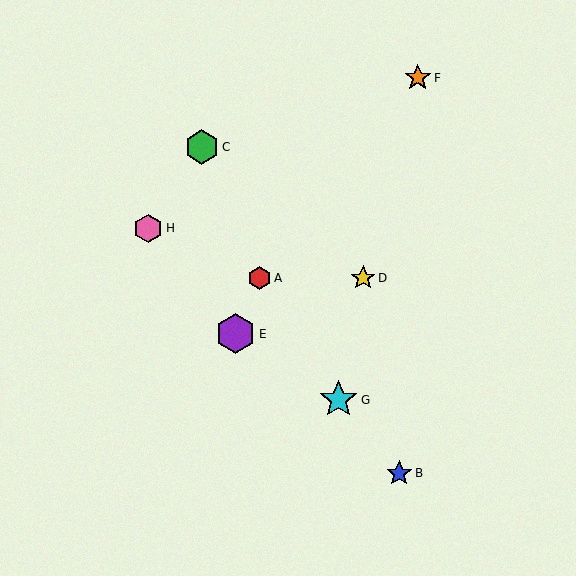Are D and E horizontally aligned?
No, D is at y≈278 and E is at y≈334.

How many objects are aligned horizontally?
2 objects (A, D) are aligned horizontally.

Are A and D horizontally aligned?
Yes, both are at y≈278.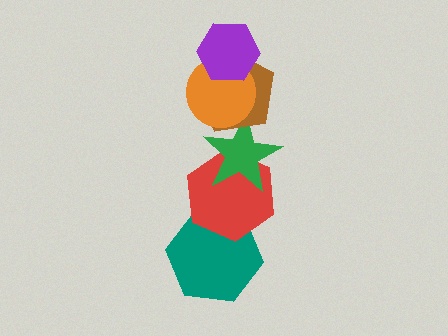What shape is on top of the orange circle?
The purple hexagon is on top of the orange circle.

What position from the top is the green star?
The green star is 4th from the top.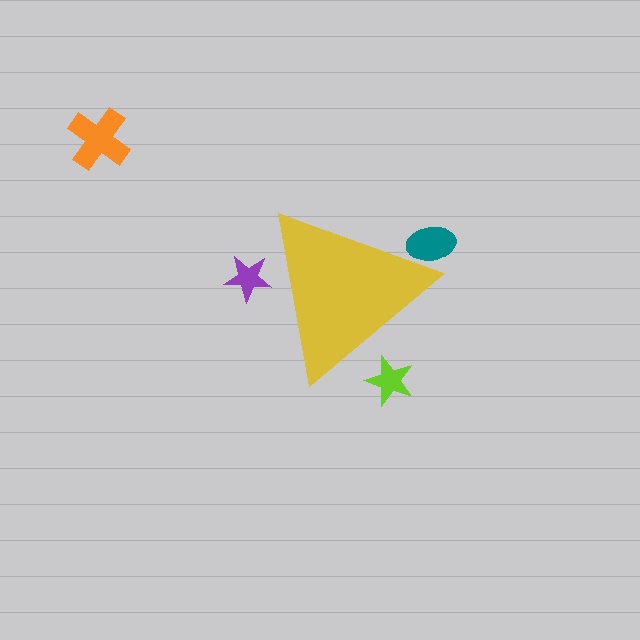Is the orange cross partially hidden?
No, the orange cross is fully visible.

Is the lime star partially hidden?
Yes, the lime star is partially hidden behind the yellow triangle.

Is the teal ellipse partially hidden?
Yes, the teal ellipse is partially hidden behind the yellow triangle.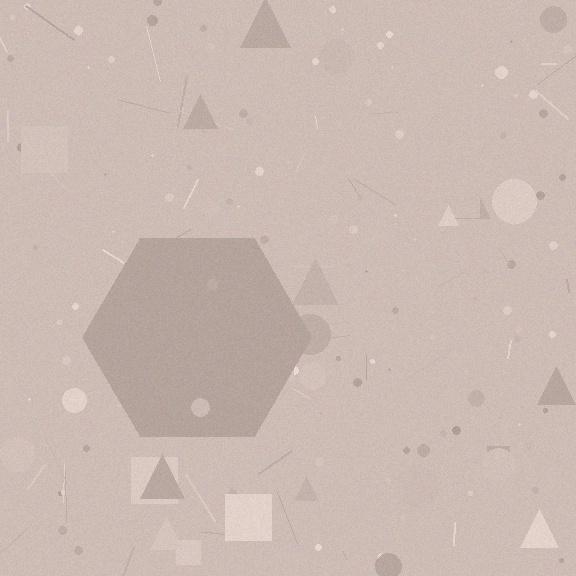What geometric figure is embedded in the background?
A hexagon is embedded in the background.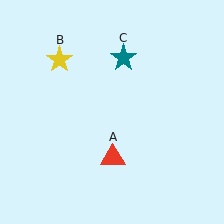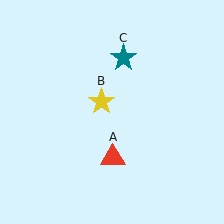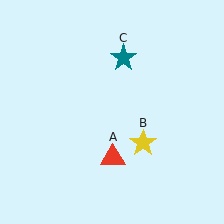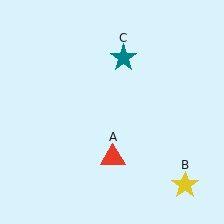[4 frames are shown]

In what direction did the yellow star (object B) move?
The yellow star (object B) moved down and to the right.